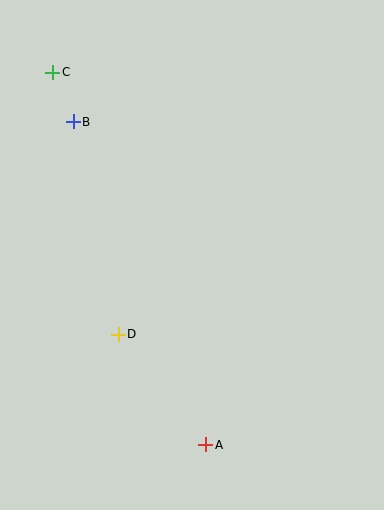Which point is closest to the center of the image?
Point D at (118, 334) is closest to the center.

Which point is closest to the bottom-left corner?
Point D is closest to the bottom-left corner.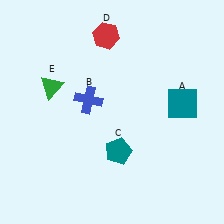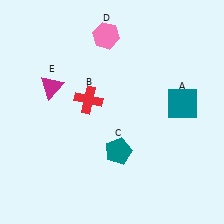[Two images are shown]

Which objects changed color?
B changed from blue to red. D changed from red to pink. E changed from green to magenta.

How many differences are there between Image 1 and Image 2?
There are 3 differences between the two images.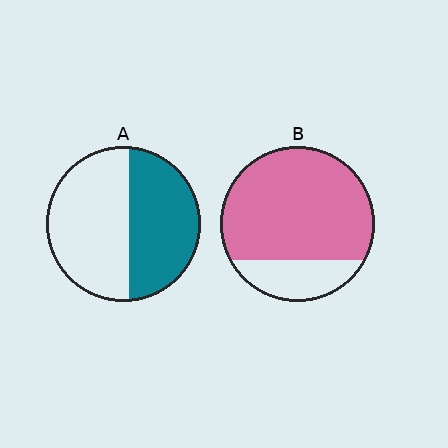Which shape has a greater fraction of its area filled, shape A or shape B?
Shape B.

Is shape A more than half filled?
No.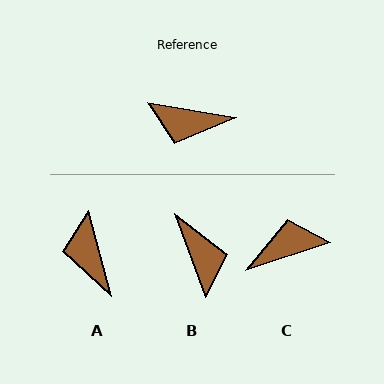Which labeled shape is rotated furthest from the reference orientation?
C, about 152 degrees away.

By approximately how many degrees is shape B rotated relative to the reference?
Approximately 120 degrees counter-clockwise.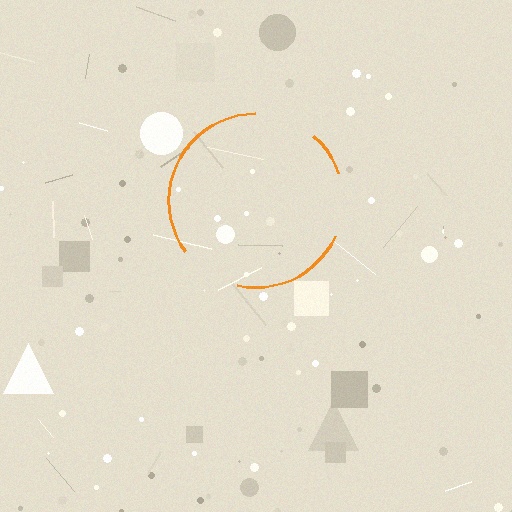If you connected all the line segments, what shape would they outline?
They would outline a circle.